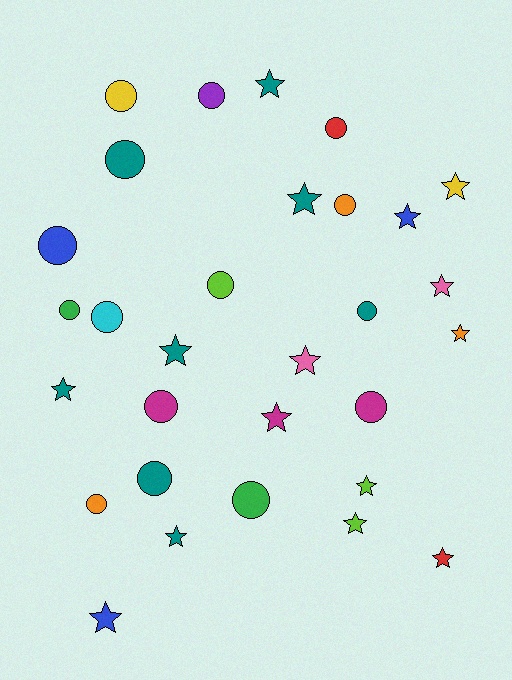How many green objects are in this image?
There are 2 green objects.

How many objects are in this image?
There are 30 objects.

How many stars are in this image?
There are 15 stars.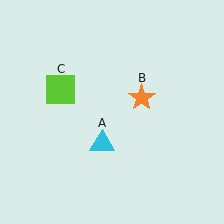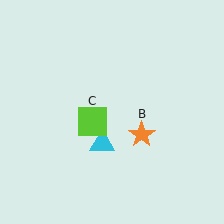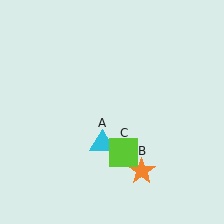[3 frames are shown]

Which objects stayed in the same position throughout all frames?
Cyan triangle (object A) remained stationary.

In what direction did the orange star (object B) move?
The orange star (object B) moved down.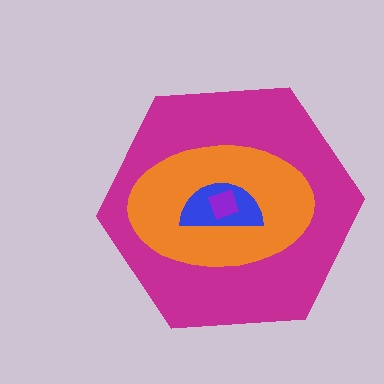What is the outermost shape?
The magenta hexagon.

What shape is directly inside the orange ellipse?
The blue semicircle.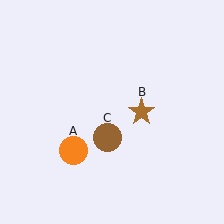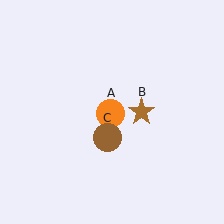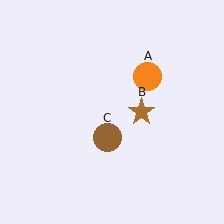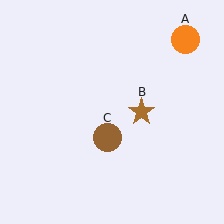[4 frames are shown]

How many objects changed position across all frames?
1 object changed position: orange circle (object A).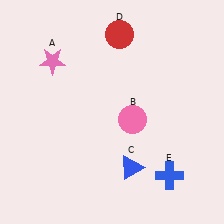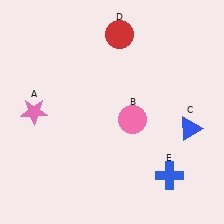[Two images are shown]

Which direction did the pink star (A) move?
The pink star (A) moved down.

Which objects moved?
The objects that moved are: the pink star (A), the blue triangle (C).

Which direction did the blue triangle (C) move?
The blue triangle (C) moved right.